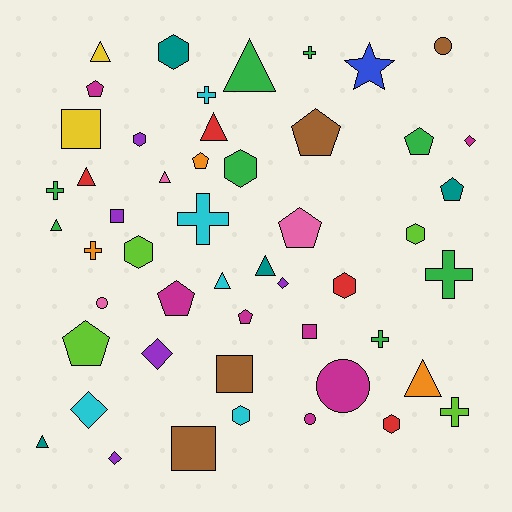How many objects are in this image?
There are 50 objects.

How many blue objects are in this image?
There is 1 blue object.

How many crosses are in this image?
There are 8 crosses.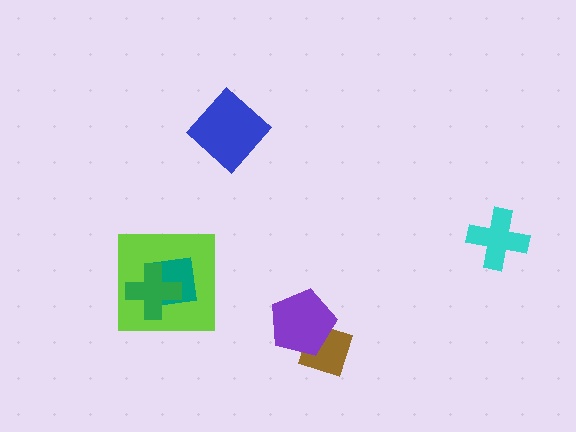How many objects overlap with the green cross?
2 objects overlap with the green cross.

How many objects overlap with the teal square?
2 objects overlap with the teal square.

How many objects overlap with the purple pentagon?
1 object overlaps with the purple pentagon.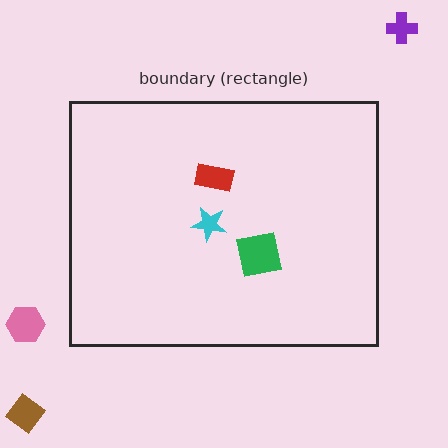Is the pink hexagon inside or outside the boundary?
Outside.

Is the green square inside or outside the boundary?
Inside.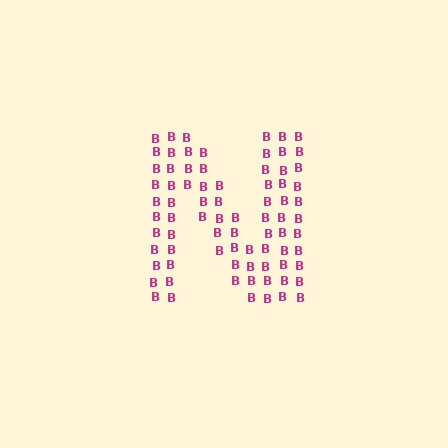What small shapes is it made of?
It is made of small letter B's.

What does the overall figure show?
The overall figure shows the letter N.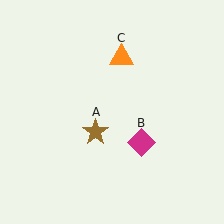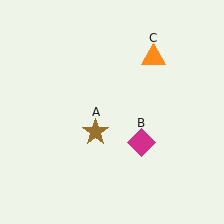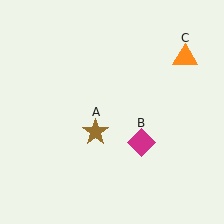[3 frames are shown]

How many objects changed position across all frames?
1 object changed position: orange triangle (object C).